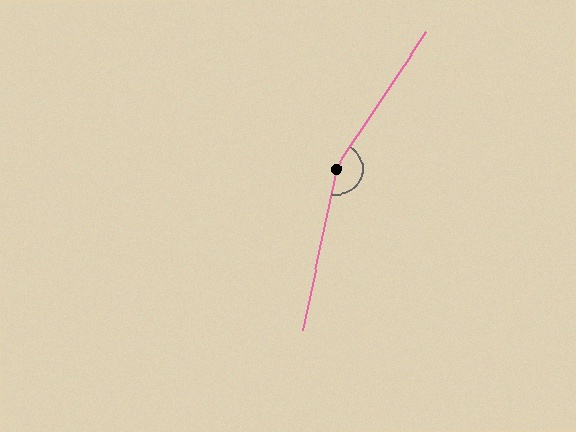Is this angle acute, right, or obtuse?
It is obtuse.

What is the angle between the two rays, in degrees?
Approximately 159 degrees.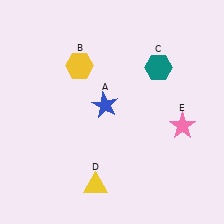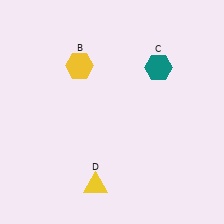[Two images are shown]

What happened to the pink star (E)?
The pink star (E) was removed in Image 2. It was in the bottom-right area of Image 1.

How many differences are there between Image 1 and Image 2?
There are 2 differences between the two images.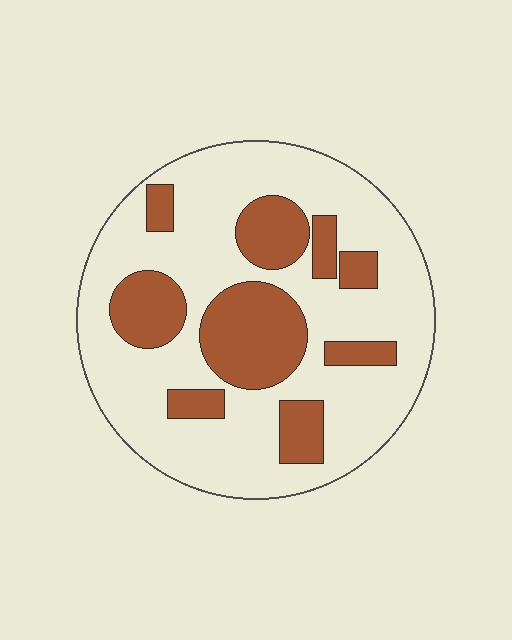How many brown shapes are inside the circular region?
9.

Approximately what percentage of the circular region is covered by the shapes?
Approximately 30%.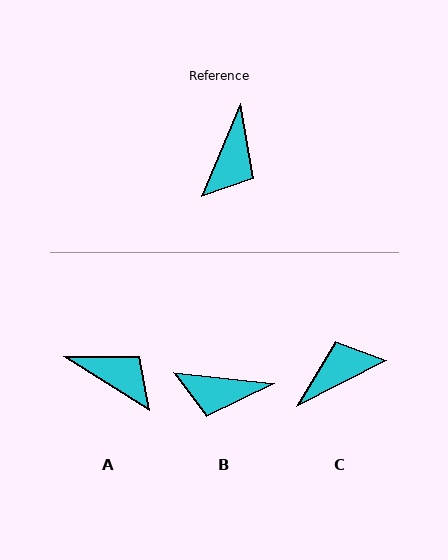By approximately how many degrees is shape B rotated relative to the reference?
Approximately 73 degrees clockwise.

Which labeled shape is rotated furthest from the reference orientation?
C, about 140 degrees away.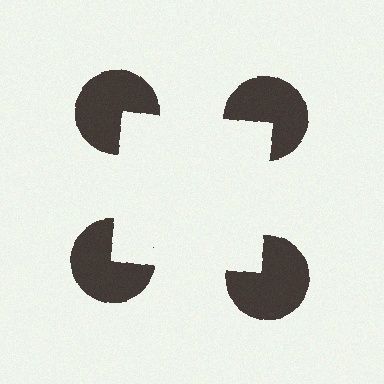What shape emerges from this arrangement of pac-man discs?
An illusory square — its edges are inferred from the aligned wedge cuts in the pac-man discs, not physically drawn.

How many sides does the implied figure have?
4 sides.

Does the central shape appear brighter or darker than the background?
It typically appears slightly brighter than the background, even though no actual brightness change is drawn.